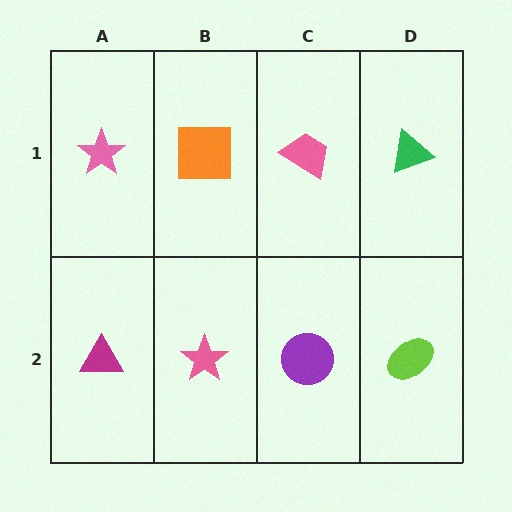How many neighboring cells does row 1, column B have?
3.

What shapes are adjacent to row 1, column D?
A lime ellipse (row 2, column D), a pink trapezoid (row 1, column C).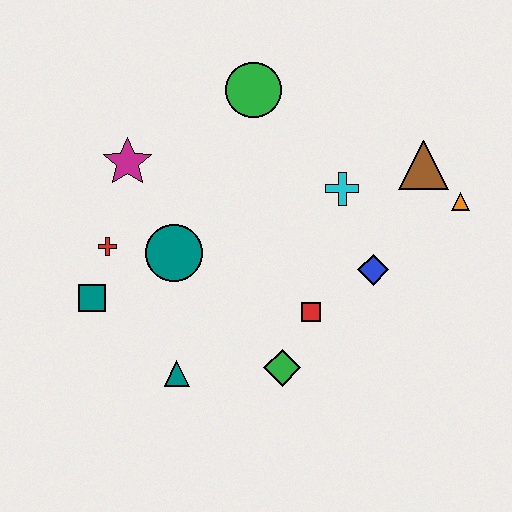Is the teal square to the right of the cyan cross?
No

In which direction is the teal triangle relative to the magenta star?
The teal triangle is below the magenta star.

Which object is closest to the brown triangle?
The orange triangle is closest to the brown triangle.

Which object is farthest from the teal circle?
The orange triangle is farthest from the teal circle.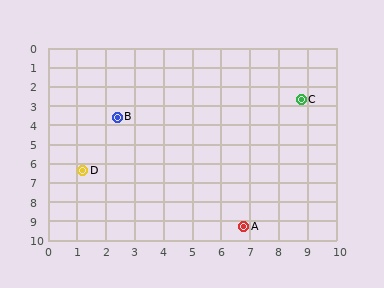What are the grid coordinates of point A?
Point A is at approximately (6.8, 9.3).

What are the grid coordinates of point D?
Point D is at approximately (1.2, 6.4).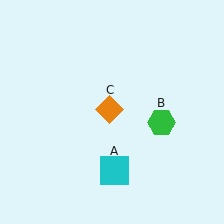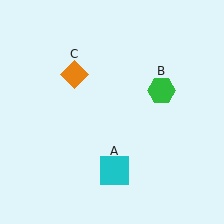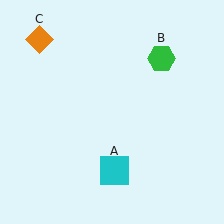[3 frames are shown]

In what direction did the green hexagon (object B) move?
The green hexagon (object B) moved up.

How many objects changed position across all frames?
2 objects changed position: green hexagon (object B), orange diamond (object C).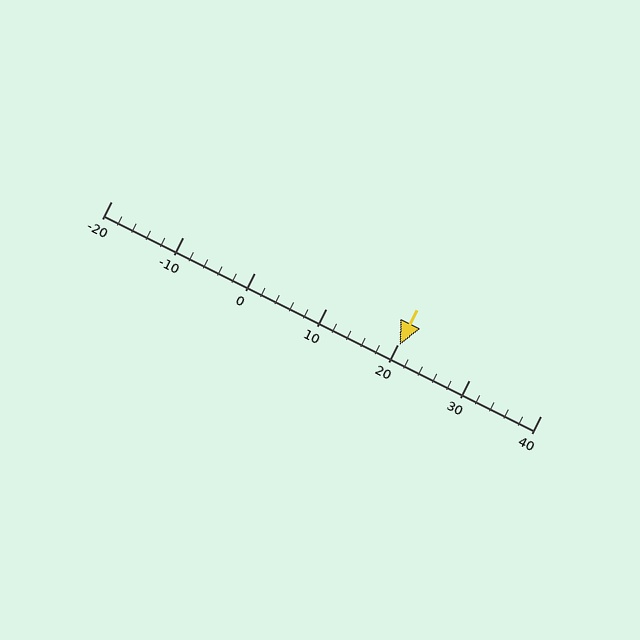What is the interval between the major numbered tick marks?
The major tick marks are spaced 10 units apart.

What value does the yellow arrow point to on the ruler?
The yellow arrow points to approximately 20.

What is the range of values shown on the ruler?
The ruler shows values from -20 to 40.